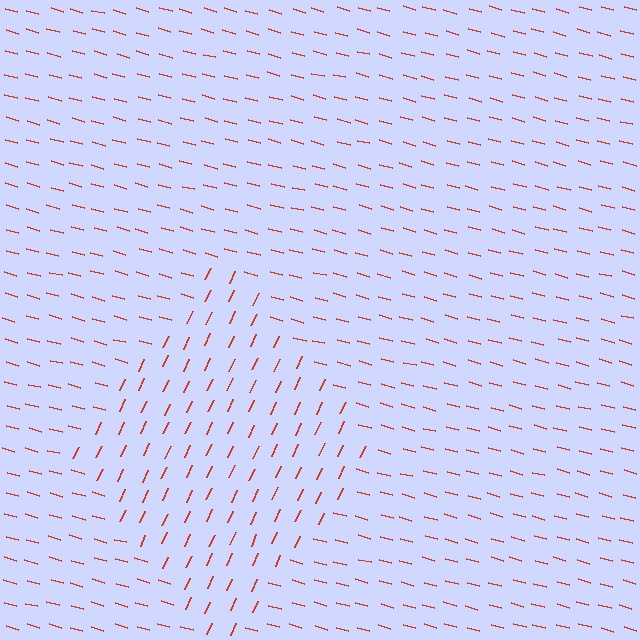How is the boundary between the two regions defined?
The boundary is defined purely by a change in line orientation (approximately 81 degrees difference). All lines are the same color and thickness.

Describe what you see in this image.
The image is filled with small red line segments. A diamond region in the image has lines oriented differently from the surrounding lines, creating a visible texture boundary.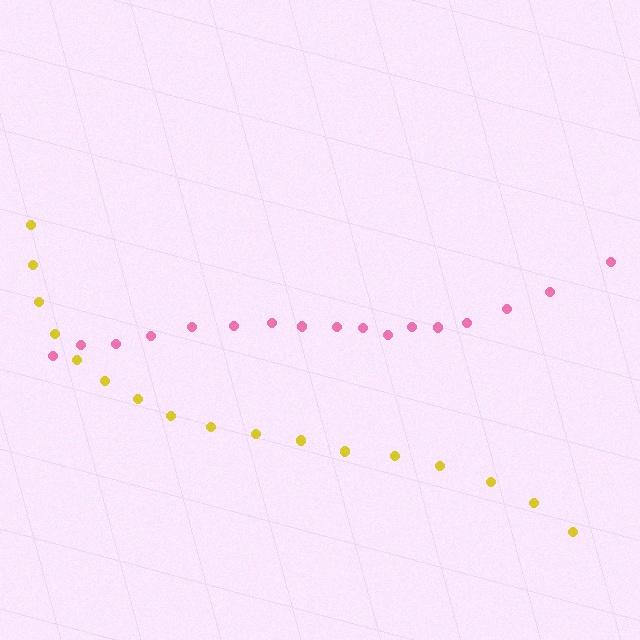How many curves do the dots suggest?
There are 2 distinct paths.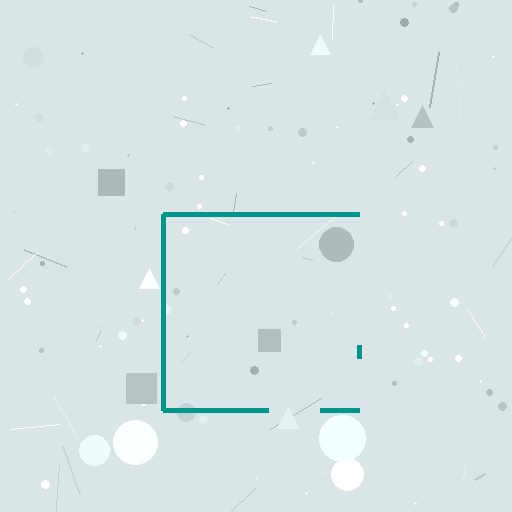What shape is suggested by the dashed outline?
The dashed outline suggests a square.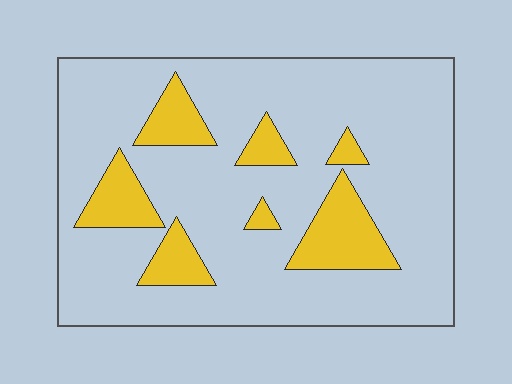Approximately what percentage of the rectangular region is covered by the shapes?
Approximately 20%.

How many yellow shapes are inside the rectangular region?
7.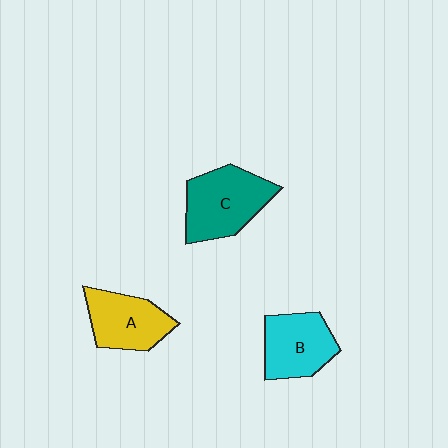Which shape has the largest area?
Shape C (teal).